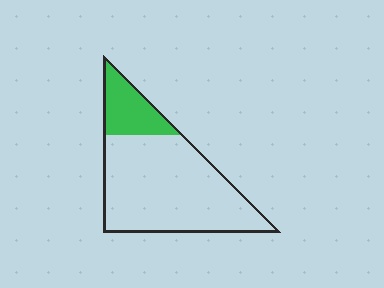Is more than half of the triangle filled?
No.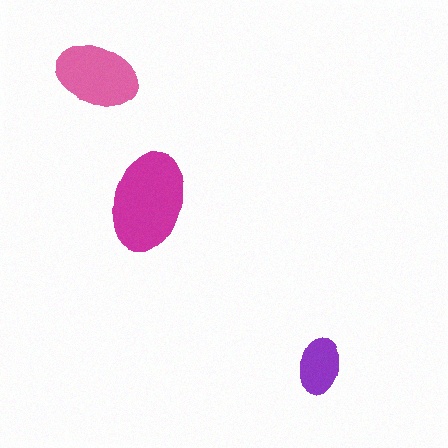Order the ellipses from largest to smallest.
the magenta one, the pink one, the purple one.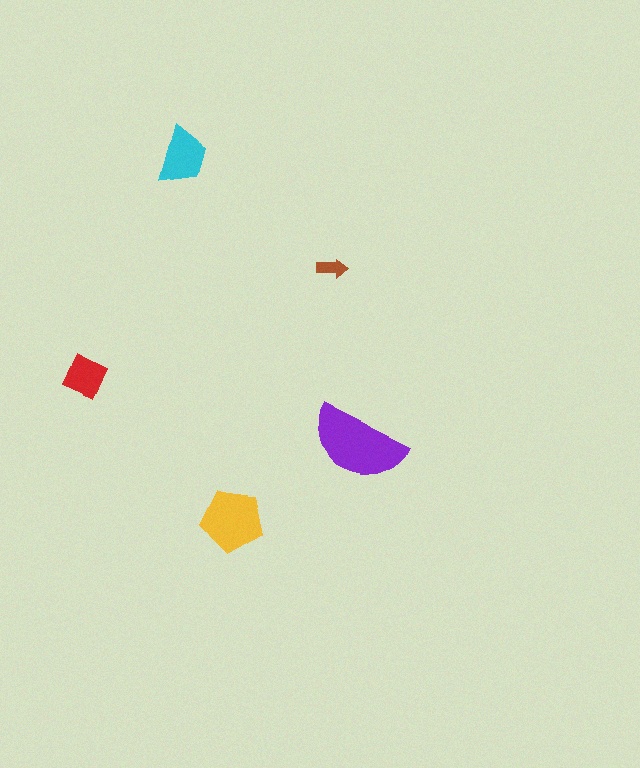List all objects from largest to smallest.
The purple semicircle, the yellow pentagon, the cyan trapezoid, the red diamond, the brown arrow.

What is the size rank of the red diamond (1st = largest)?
4th.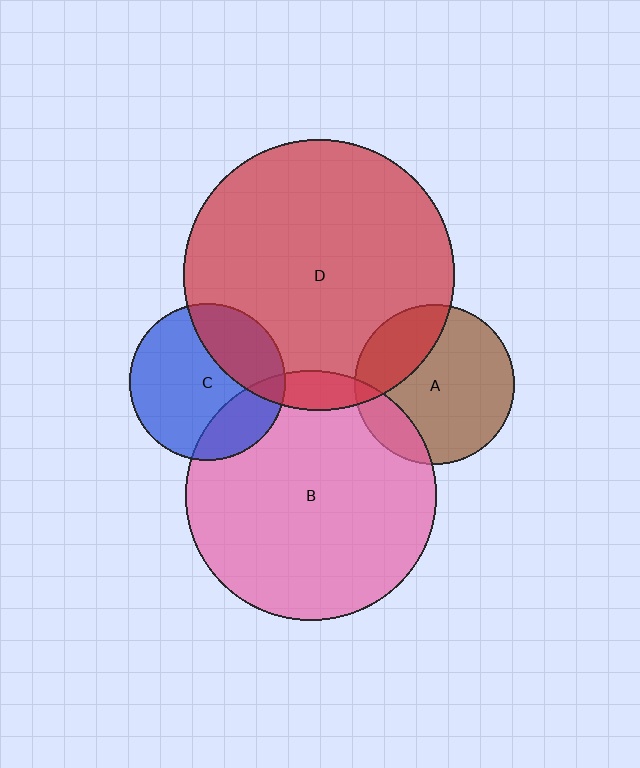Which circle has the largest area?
Circle D (red).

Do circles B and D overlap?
Yes.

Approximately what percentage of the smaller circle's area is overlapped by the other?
Approximately 10%.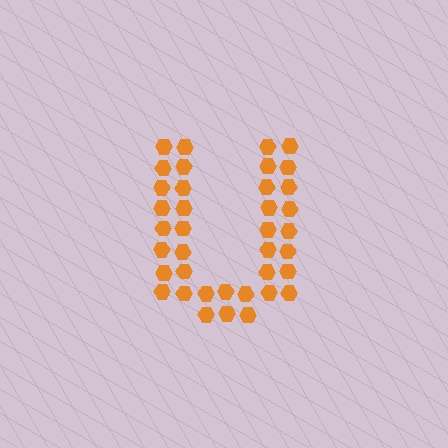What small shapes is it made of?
It is made of small hexagons.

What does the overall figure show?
The overall figure shows the letter U.